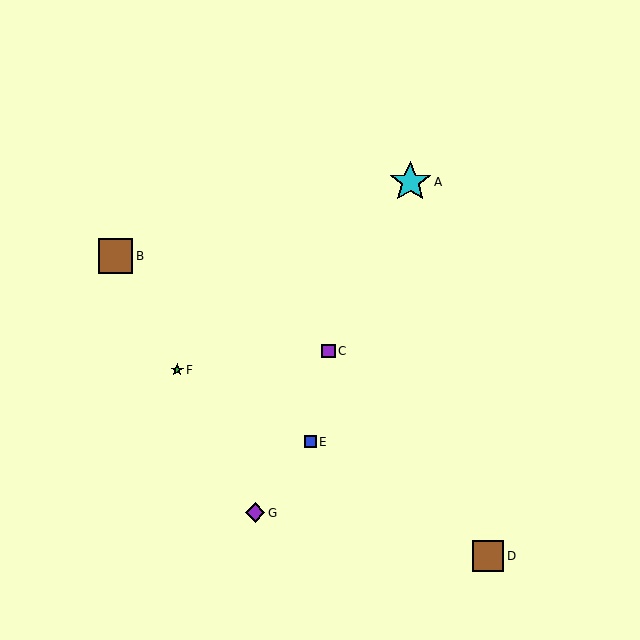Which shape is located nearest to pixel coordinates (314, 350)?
The purple square (labeled C) at (328, 351) is nearest to that location.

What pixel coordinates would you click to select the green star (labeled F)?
Click at (177, 370) to select the green star F.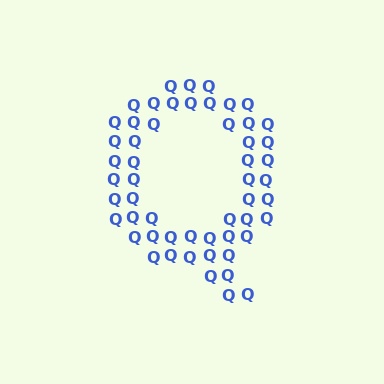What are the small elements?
The small elements are letter Q's.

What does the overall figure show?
The overall figure shows the letter Q.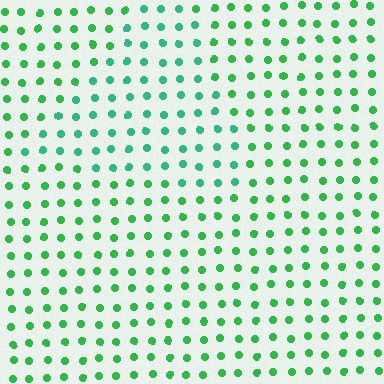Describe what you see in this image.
The image is filled with small green elements in a uniform arrangement. A triangle-shaped region is visible where the elements are tinted to a slightly different hue, forming a subtle color boundary.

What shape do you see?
I see a triangle.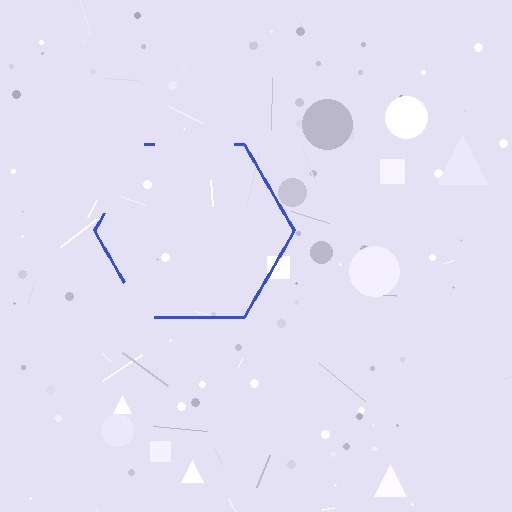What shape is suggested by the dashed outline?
The dashed outline suggests a hexagon.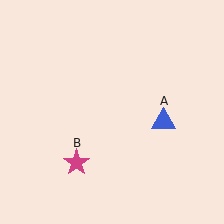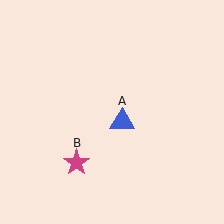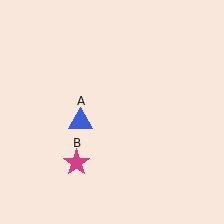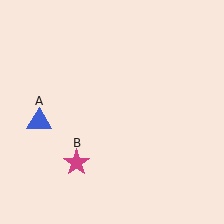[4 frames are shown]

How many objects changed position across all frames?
1 object changed position: blue triangle (object A).